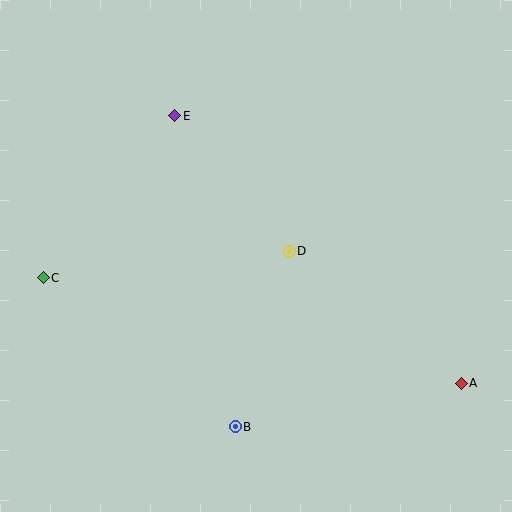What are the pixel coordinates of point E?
Point E is at (175, 116).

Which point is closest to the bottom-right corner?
Point A is closest to the bottom-right corner.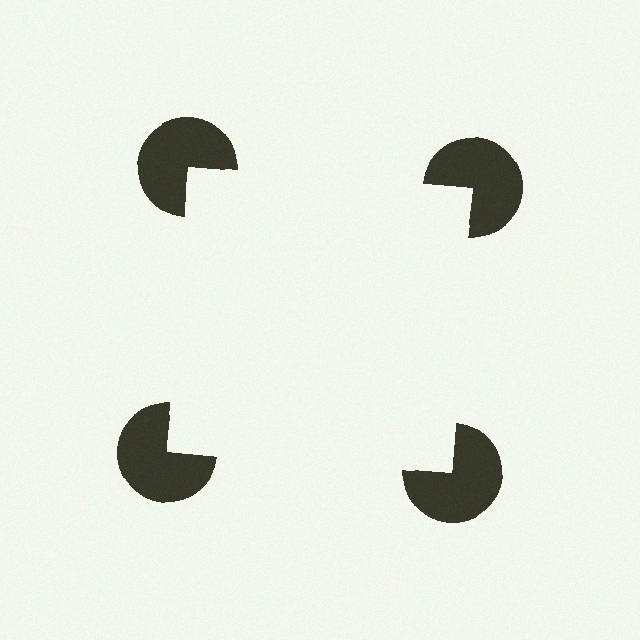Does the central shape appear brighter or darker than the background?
It typically appears slightly brighter than the background, even though no actual brightness change is drawn.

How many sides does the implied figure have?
4 sides.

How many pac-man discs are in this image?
There are 4 — one at each vertex of the illusory square.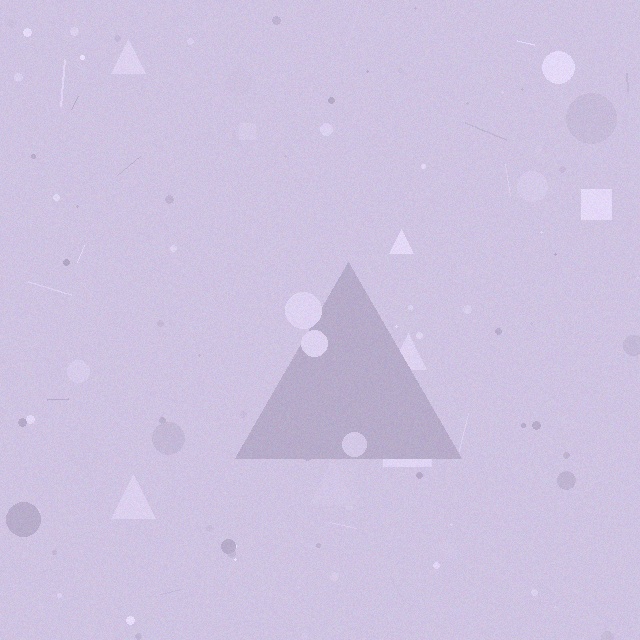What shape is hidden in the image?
A triangle is hidden in the image.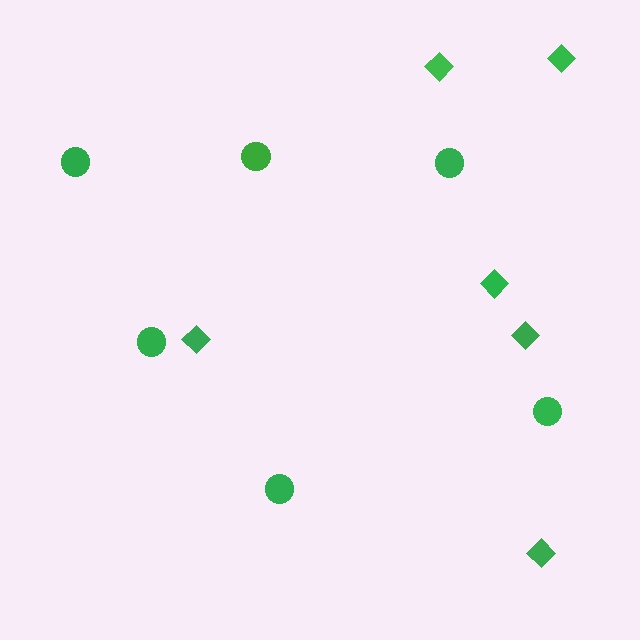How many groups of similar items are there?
There are 2 groups: one group of diamonds (6) and one group of circles (6).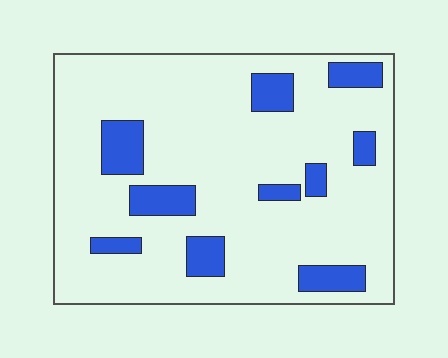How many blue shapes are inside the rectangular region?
10.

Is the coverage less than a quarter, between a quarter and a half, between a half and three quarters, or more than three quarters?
Less than a quarter.